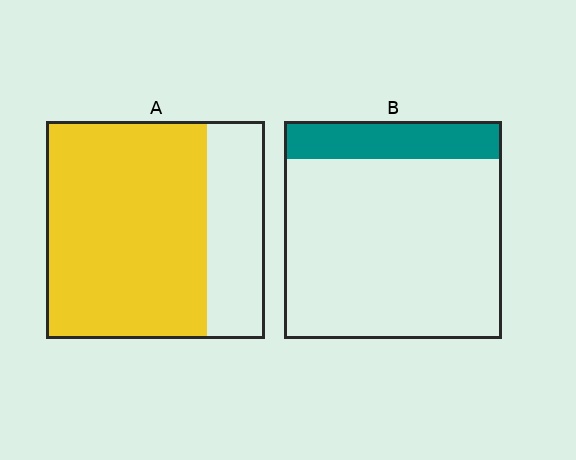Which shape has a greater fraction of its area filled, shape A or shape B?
Shape A.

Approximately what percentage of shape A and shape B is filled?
A is approximately 75% and B is approximately 15%.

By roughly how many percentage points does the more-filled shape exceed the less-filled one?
By roughly 55 percentage points (A over B).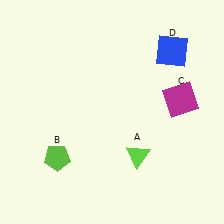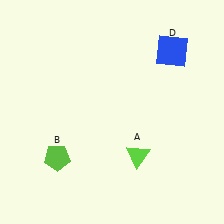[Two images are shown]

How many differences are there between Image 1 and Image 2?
There is 1 difference between the two images.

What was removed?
The magenta square (C) was removed in Image 2.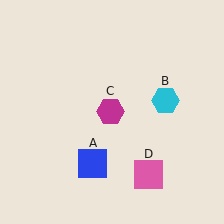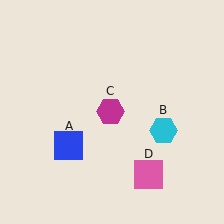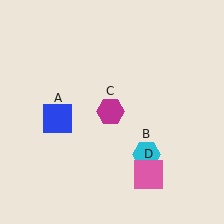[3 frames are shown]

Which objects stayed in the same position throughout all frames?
Magenta hexagon (object C) and pink square (object D) remained stationary.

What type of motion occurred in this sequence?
The blue square (object A), cyan hexagon (object B) rotated clockwise around the center of the scene.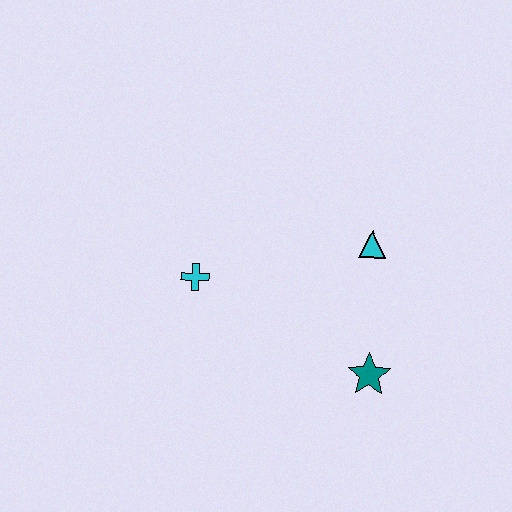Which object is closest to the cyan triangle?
The teal star is closest to the cyan triangle.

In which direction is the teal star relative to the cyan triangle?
The teal star is below the cyan triangle.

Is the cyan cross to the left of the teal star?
Yes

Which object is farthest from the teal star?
The cyan cross is farthest from the teal star.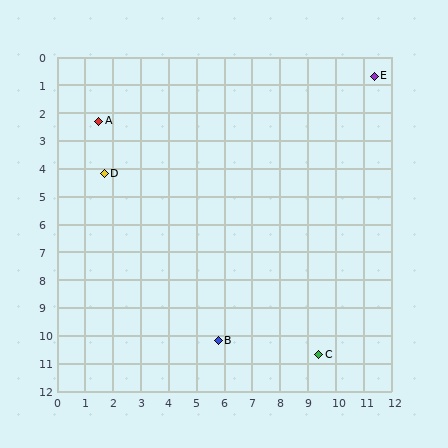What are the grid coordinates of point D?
Point D is at approximately (1.7, 4.2).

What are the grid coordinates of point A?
Point A is at approximately (1.5, 2.3).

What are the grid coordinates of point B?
Point B is at approximately (5.8, 10.2).